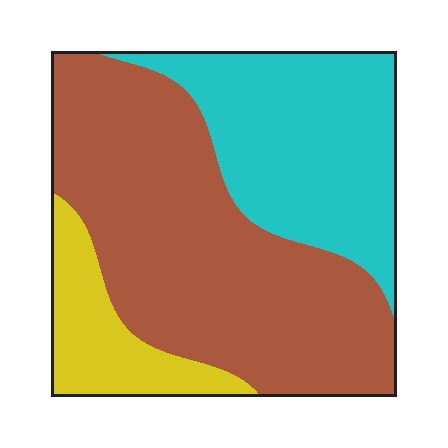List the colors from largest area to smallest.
From largest to smallest: brown, cyan, yellow.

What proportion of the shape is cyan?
Cyan takes up about one third (1/3) of the shape.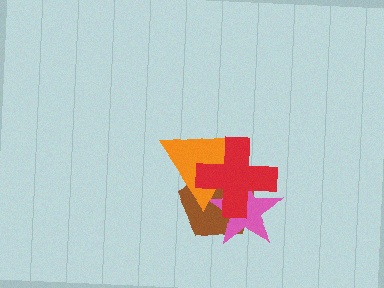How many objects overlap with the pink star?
3 objects overlap with the pink star.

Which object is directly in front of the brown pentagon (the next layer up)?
The pink star is directly in front of the brown pentagon.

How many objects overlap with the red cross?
3 objects overlap with the red cross.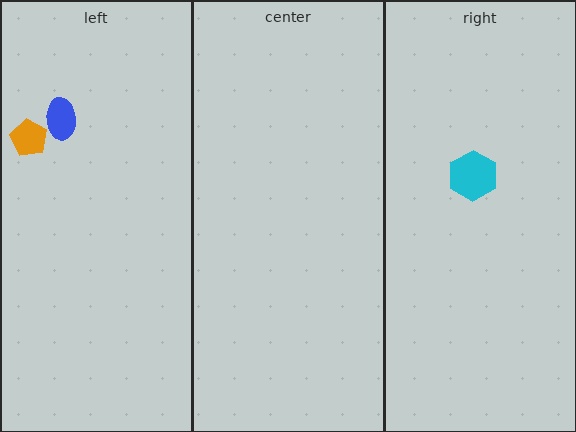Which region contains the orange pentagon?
The left region.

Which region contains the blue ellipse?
The left region.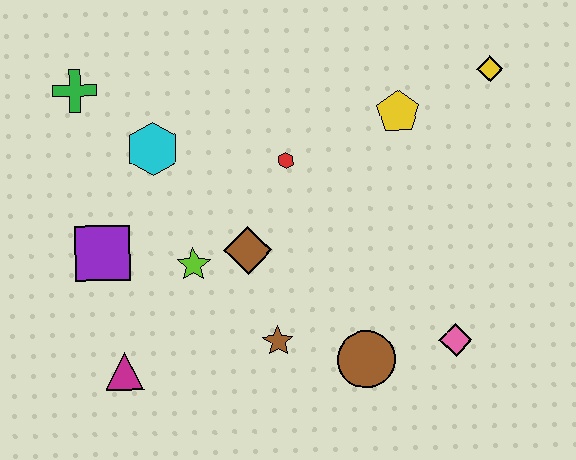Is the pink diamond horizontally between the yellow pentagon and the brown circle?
No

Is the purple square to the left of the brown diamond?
Yes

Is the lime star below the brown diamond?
Yes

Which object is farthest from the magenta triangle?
The yellow diamond is farthest from the magenta triangle.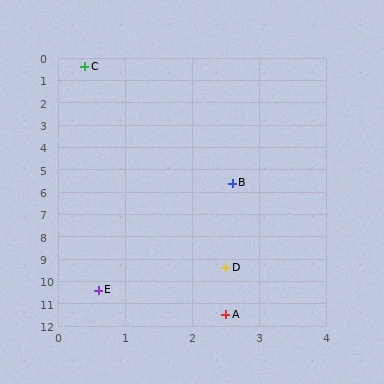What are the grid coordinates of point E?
Point E is at approximately (0.6, 10.4).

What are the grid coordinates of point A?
Point A is at approximately (2.5, 11.5).